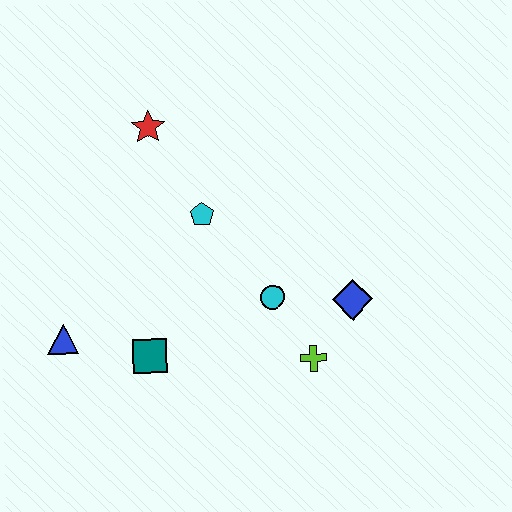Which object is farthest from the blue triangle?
The blue diamond is farthest from the blue triangle.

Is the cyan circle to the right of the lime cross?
No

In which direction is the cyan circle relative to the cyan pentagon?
The cyan circle is below the cyan pentagon.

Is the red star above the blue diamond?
Yes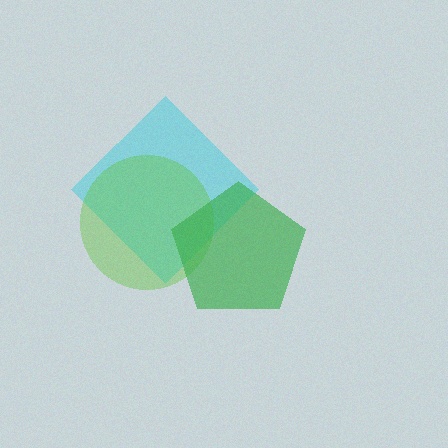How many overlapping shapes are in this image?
There are 3 overlapping shapes in the image.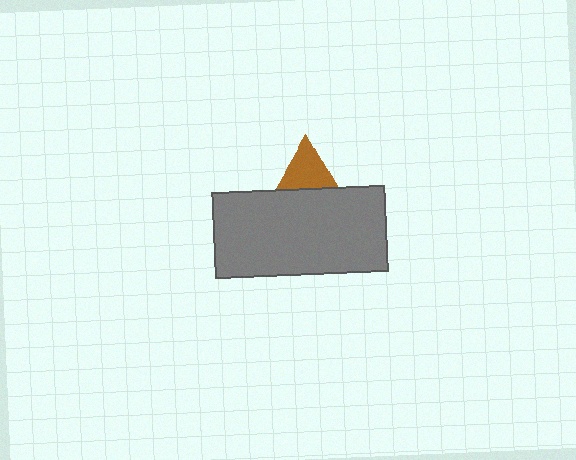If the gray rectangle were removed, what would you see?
You would see the complete brown triangle.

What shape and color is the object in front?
The object in front is a gray rectangle.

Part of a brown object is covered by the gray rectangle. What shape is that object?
It is a triangle.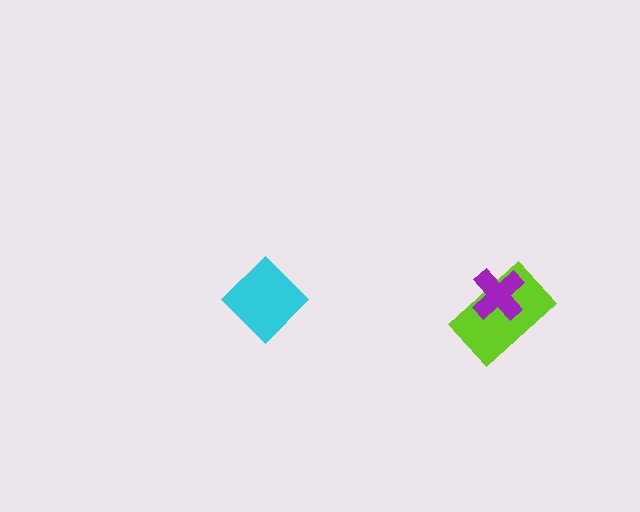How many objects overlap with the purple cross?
1 object overlaps with the purple cross.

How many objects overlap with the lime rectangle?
1 object overlaps with the lime rectangle.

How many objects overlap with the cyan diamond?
0 objects overlap with the cyan diamond.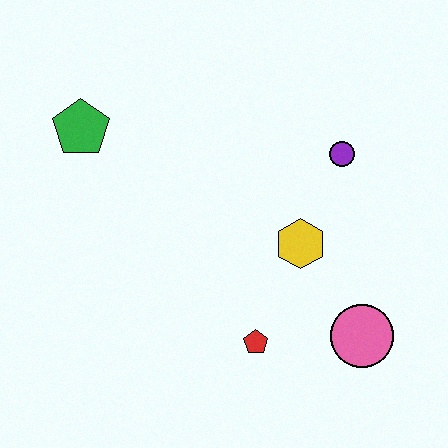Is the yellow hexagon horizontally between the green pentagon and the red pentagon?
No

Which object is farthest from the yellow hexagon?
The green pentagon is farthest from the yellow hexagon.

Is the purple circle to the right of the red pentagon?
Yes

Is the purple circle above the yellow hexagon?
Yes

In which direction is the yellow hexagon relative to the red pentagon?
The yellow hexagon is above the red pentagon.